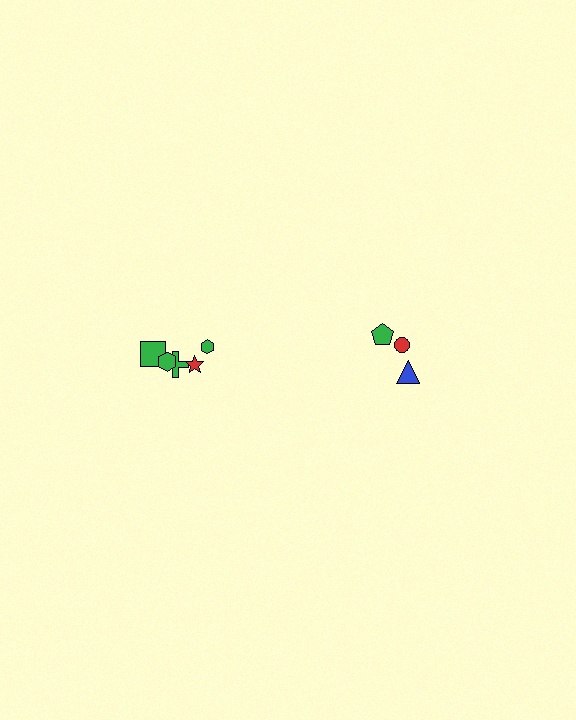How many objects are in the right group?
There are 3 objects.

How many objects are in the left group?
There are 5 objects.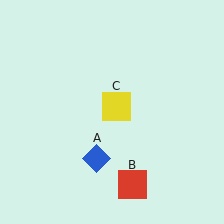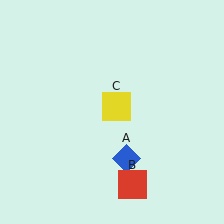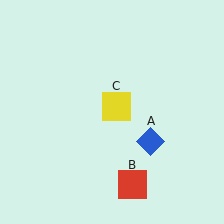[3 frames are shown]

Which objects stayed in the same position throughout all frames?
Red square (object B) and yellow square (object C) remained stationary.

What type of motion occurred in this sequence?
The blue diamond (object A) rotated counterclockwise around the center of the scene.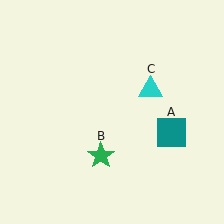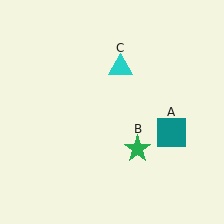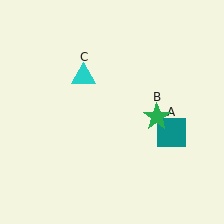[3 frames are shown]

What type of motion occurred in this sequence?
The green star (object B), cyan triangle (object C) rotated counterclockwise around the center of the scene.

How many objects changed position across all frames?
2 objects changed position: green star (object B), cyan triangle (object C).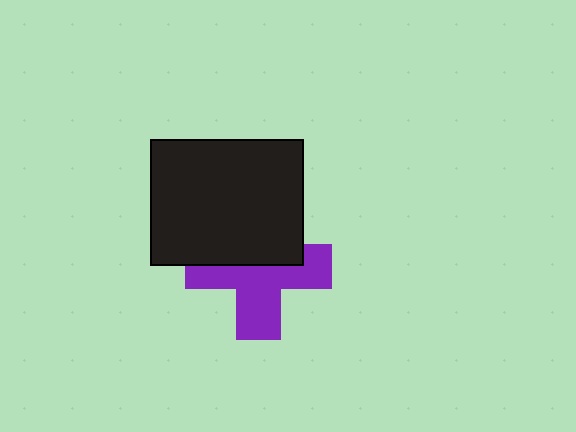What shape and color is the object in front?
The object in front is a black rectangle.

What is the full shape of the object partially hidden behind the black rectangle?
The partially hidden object is a purple cross.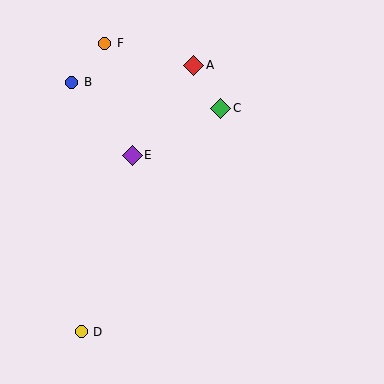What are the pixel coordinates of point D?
Point D is at (81, 332).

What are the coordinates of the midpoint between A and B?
The midpoint between A and B is at (133, 74).